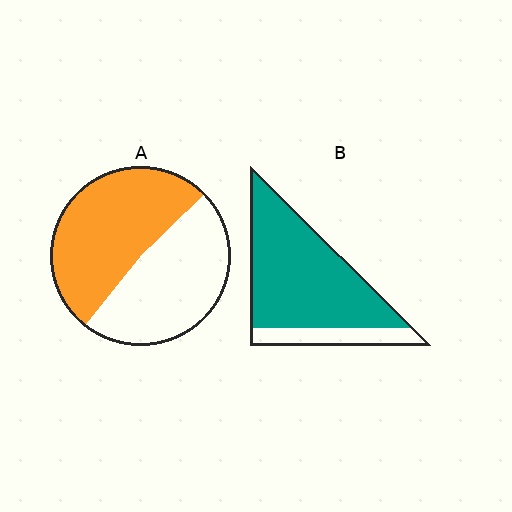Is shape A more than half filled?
Roughly half.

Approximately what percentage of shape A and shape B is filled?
A is approximately 50% and B is approximately 80%.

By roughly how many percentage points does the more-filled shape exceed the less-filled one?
By roughly 30 percentage points (B over A).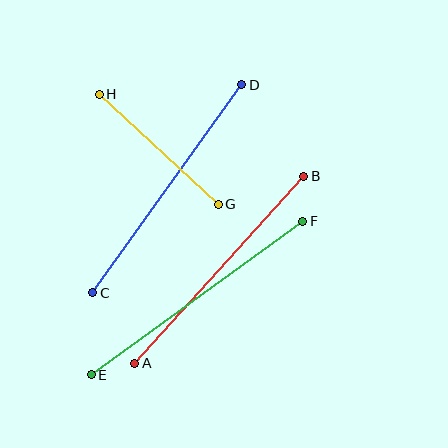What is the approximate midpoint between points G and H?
The midpoint is at approximately (159, 149) pixels.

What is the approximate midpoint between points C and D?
The midpoint is at approximately (167, 189) pixels.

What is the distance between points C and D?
The distance is approximately 256 pixels.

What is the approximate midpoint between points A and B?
The midpoint is at approximately (219, 270) pixels.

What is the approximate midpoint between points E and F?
The midpoint is at approximately (197, 298) pixels.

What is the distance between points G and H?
The distance is approximately 163 pixels.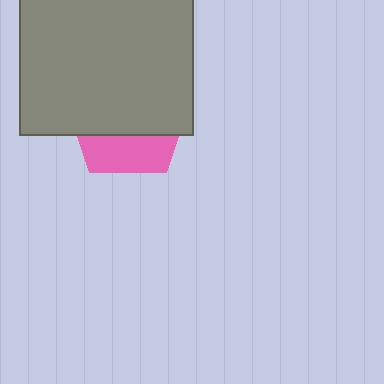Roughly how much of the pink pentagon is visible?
A small part of it is visible (roughly 33%).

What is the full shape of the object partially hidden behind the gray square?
The partially hidden object is a pink pentagon.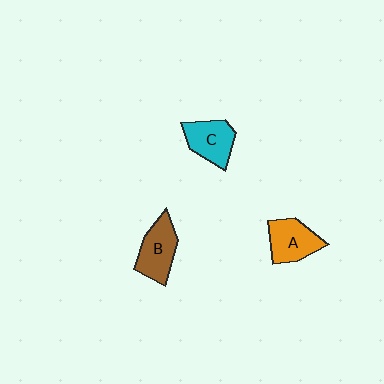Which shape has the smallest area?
Shape C (cyan).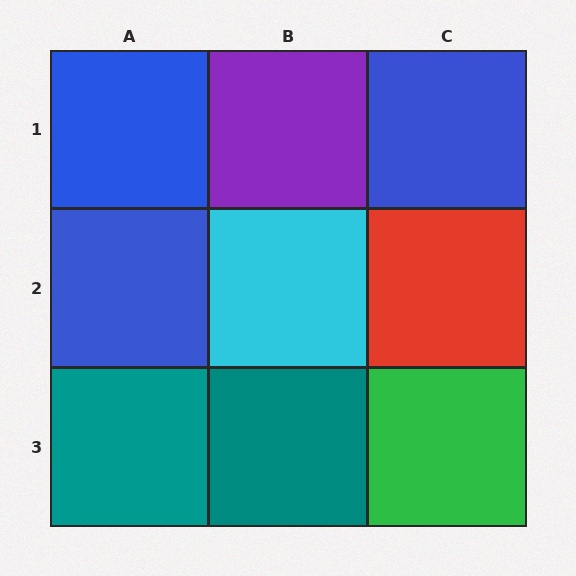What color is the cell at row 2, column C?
Red.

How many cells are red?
1 cell is red.